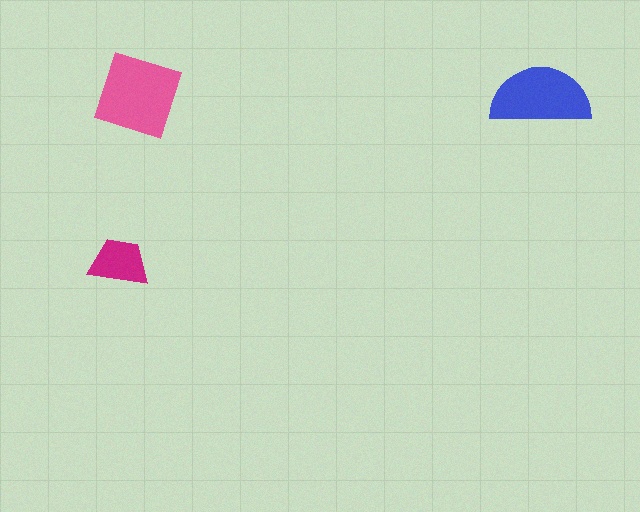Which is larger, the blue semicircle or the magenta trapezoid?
The blue semicircle.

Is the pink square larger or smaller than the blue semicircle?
Larger.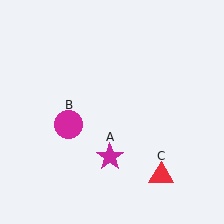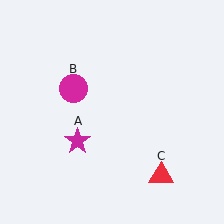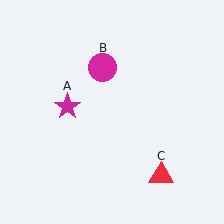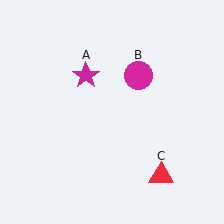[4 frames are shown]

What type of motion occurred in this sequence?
The magenta star (object A), magenta circle (object B) rotated clockwise around the center of the scene.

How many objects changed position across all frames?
2 objects changed position: magenta star (object A), magenta circle (object B).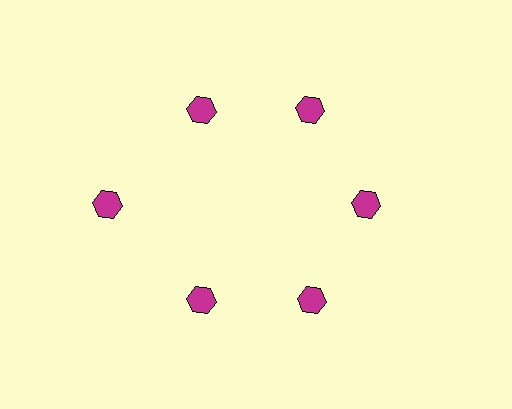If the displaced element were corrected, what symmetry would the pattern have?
It would have 6-fold rotational symmetry — the pattern would map onto itself every 60 degrees.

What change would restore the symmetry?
The symmetry would be restored by moving it inward, back onto the ring so that all 6 hexagons sit at equal angles and equal distance from the center.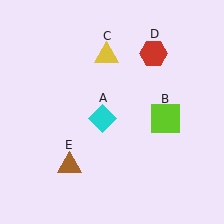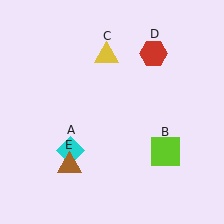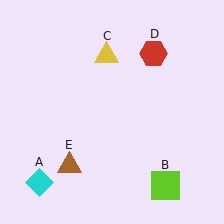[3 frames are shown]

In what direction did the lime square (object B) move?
The lime square (object B) moved down.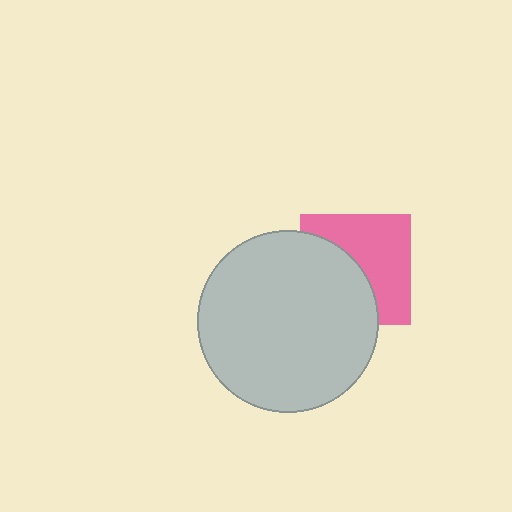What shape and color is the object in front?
The object in front is a light gray circle.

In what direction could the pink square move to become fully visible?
The pink square could move right. That would shift it out from behind the light gray circle entirely.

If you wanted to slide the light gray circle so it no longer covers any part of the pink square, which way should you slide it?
Slide it left — that is the most direct way to separate the two shapes.